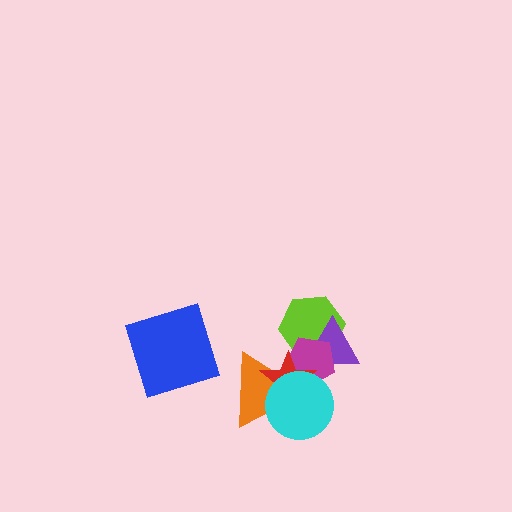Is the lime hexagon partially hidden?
Yes, it is partially covered by another shape.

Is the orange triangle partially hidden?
Yes, it is partially covered by another shape.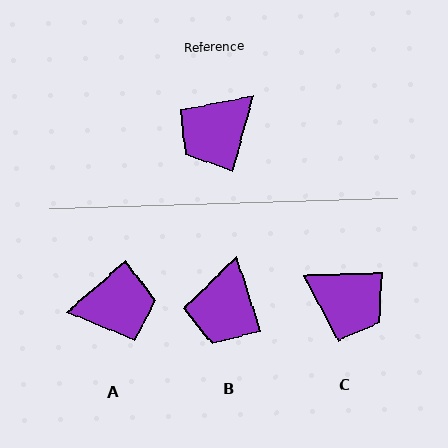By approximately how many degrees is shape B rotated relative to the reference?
Approximately 34 degrees counter-clockwise.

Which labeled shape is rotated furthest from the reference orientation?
A, about 147 degrees away.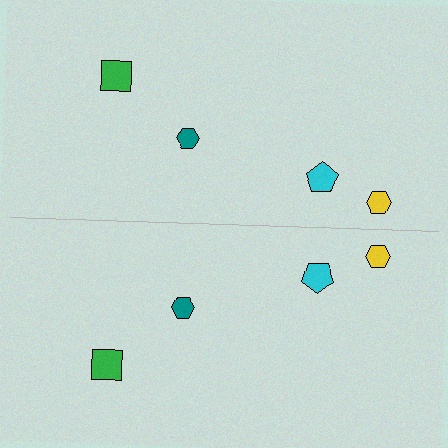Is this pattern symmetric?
Yes, this pattern has bilateral (reflection) symmetry.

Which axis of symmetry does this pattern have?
The pattern has a horizontal axis of symmetry running through the center of the image.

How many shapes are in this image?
There are 8 shapes in this image.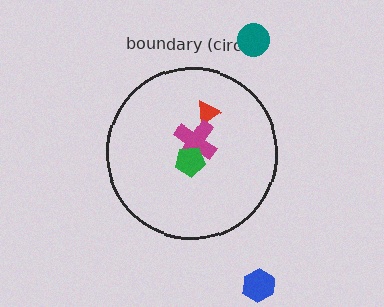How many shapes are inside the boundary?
3 inside, 2 outside.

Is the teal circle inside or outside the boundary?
Outside.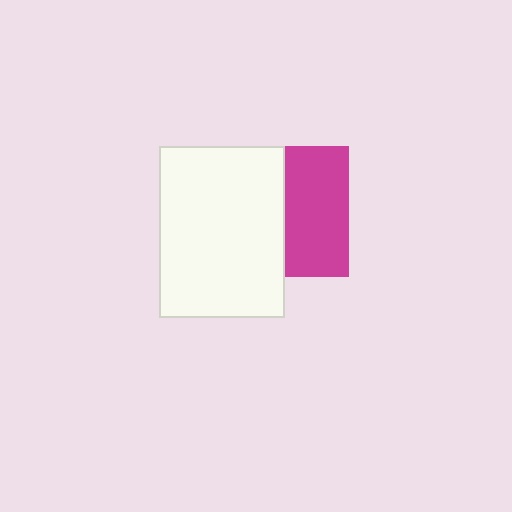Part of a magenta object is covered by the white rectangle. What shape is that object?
It is a square.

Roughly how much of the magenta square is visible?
About half of it is visible (roughly 48%).